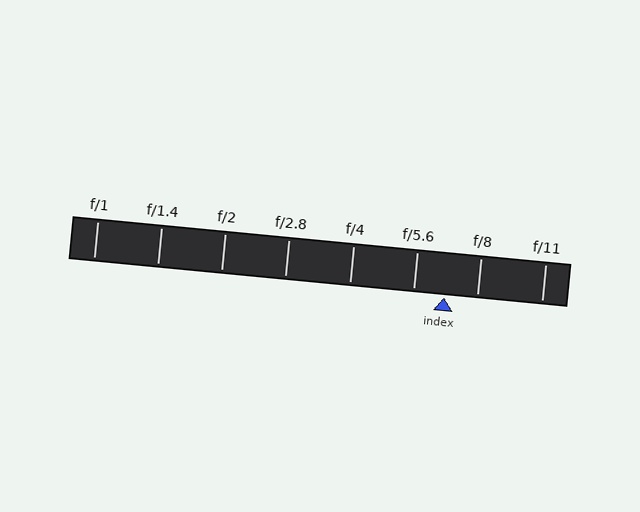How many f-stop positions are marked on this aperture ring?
There are 8 f-stop positions marked.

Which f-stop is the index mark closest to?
The index mark is closest to f/5.6.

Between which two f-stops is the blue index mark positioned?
The index mark is between f/5.6 and f/8.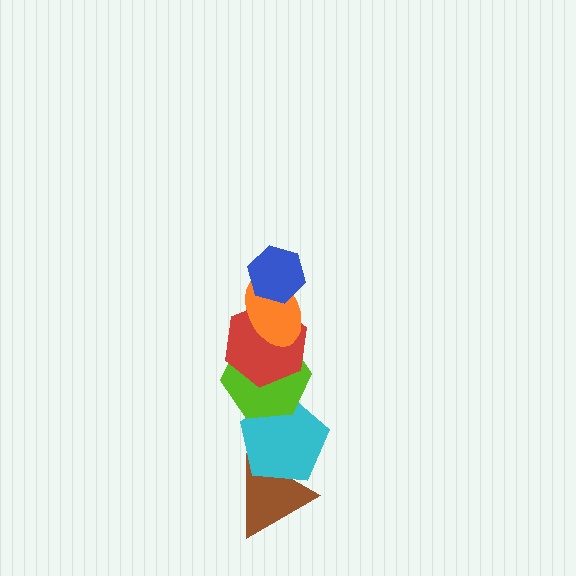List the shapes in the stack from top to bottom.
From top to bottom: the blue hexagon, the orange ellipse, the red hexagon, the lime hexagon, the cyan pentagon, the brown triangle.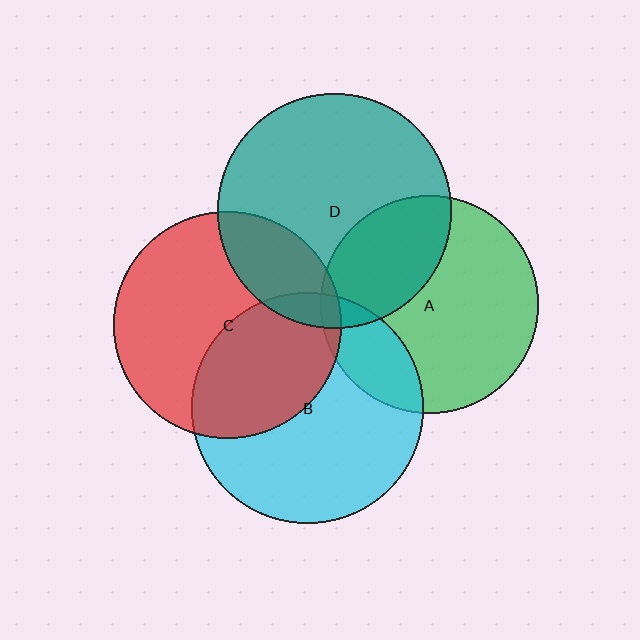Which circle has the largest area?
Circle D (teal).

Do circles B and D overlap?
Yes.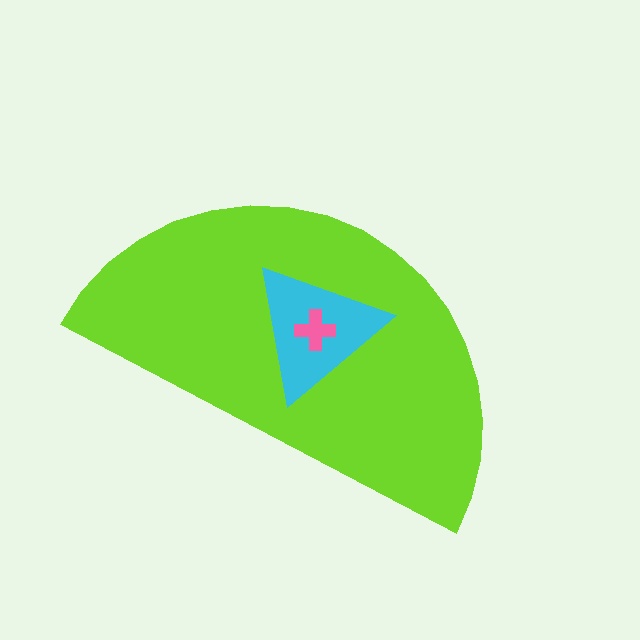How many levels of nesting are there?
3.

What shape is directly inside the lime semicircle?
The cyan triangle.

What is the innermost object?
The pink cross.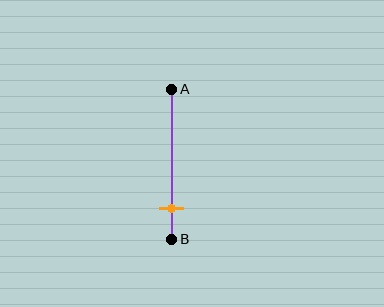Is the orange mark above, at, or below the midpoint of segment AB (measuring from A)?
The orange mark is below the midpoint of segment AB.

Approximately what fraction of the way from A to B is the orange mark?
The orange mark is approximately 80% of the way from A to B.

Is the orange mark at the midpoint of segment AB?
No, the mark is at about 80% from A, not at the 50% midpoint.